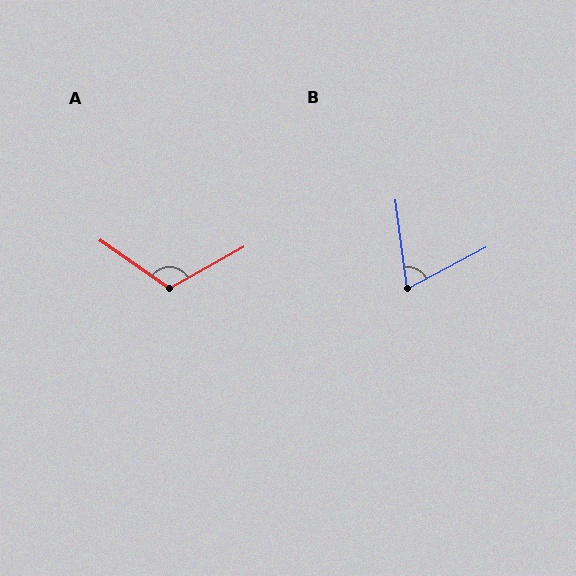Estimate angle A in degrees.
Approximately 116 degrees.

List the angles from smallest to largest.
B (70°), A (116°).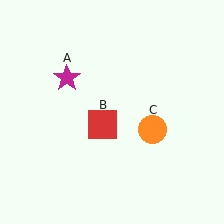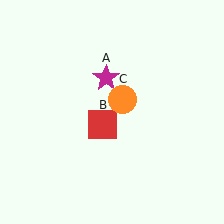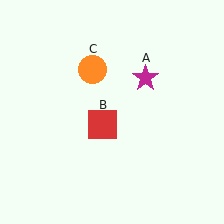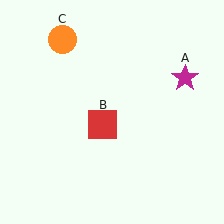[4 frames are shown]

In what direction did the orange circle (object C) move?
The orange circle (object C) moved up and to the left.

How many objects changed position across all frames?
2 objects changed position: magenta star (object A), orange circle (object C).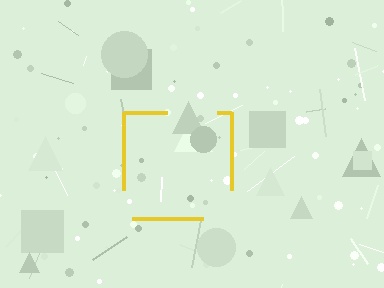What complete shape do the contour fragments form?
The contour fragments form a square.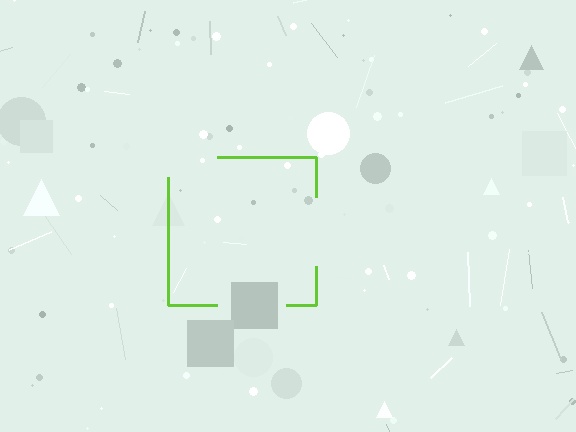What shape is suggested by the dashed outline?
The dashed outline suggests a square.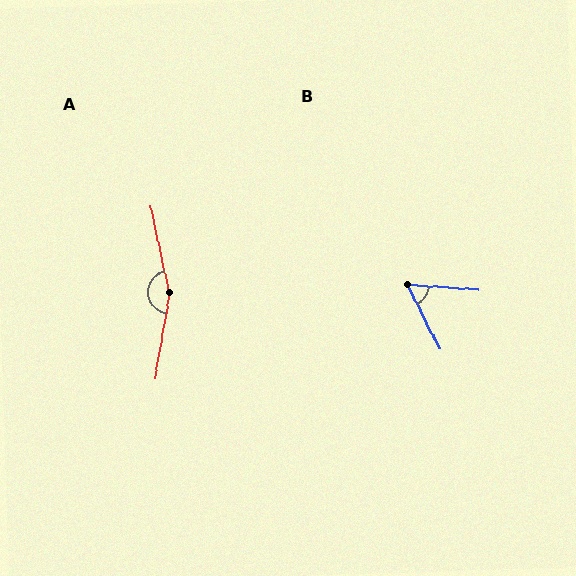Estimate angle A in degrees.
Approximately 158 degrees.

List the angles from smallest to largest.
B (59°), A (158°).